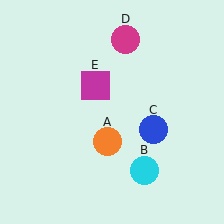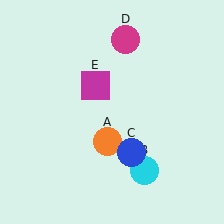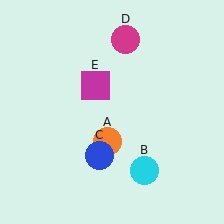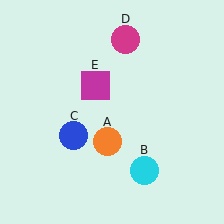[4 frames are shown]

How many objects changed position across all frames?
1 object changed position: blue circle (object C).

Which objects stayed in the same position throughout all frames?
Orange circle (object A) and cyan circle (object B) and magenta circle (object D) and magenta square (object E) remained stationary.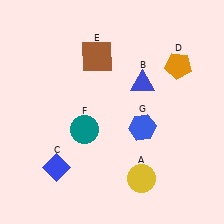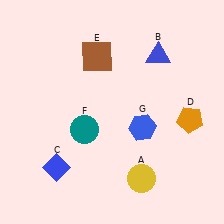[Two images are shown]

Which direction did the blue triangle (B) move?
The blue triangle (B) moved up.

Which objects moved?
The objects that moved are: the blue triangle (B), the orange pentagon (D).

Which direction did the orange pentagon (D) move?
The orange pentagon (D) moved down.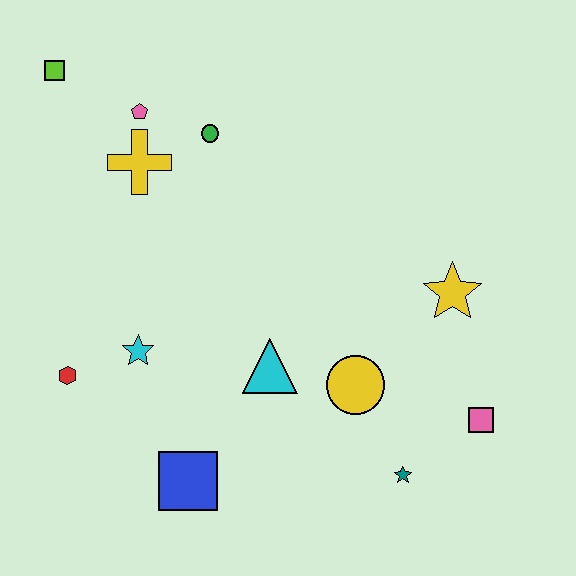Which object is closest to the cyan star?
The red hexagon is closest to the cyan star.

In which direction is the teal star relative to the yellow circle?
The teal star is below the yellow circle.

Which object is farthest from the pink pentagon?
The pink square is farthest from the pink pentagon.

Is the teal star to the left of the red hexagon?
No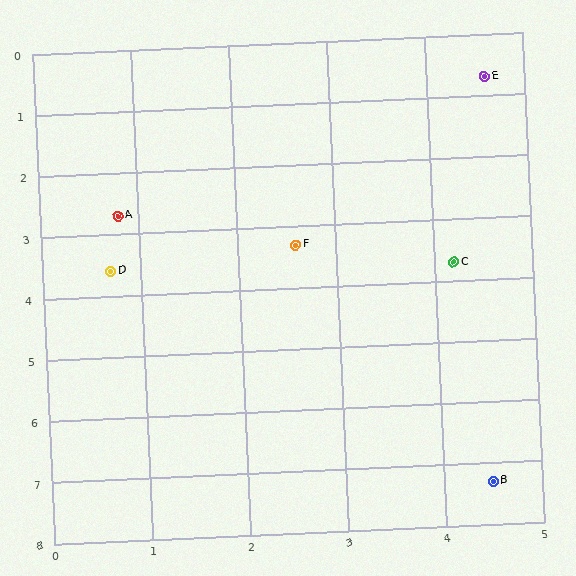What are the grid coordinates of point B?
Point B is at approximately (4.5, 7.3).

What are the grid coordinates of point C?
Point C is at approximately (4.2, 3.7).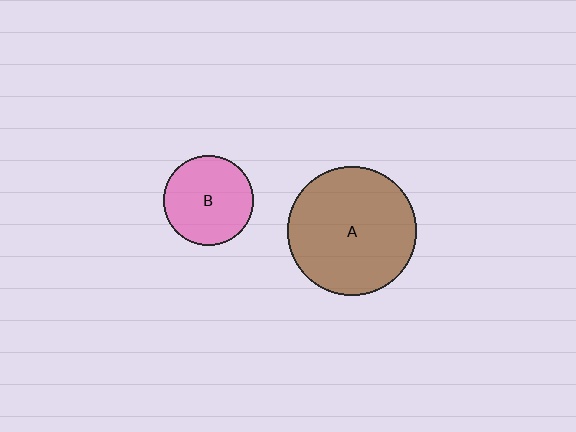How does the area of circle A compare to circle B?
Approximately 2.0 times.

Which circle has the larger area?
Circle A (brown).